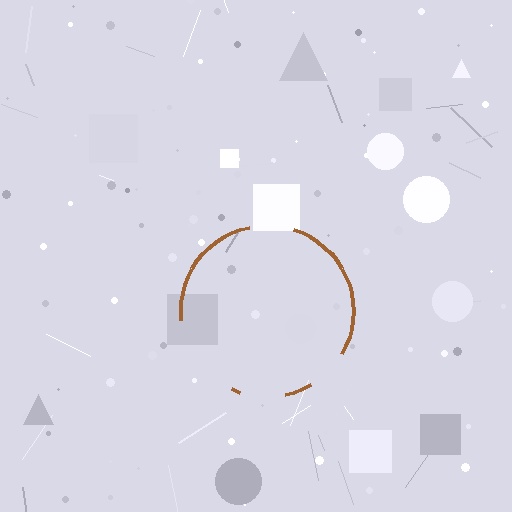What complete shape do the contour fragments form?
The contour fragments form a circle.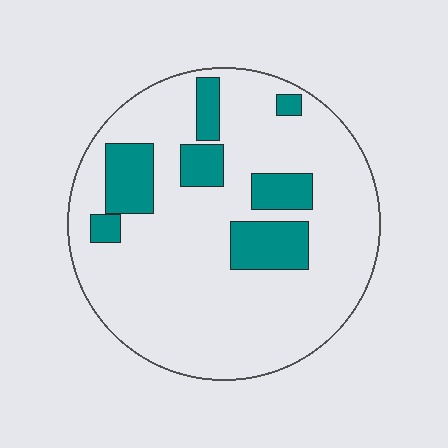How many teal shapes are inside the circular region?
7.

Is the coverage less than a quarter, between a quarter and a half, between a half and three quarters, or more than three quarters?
Less than a quarter.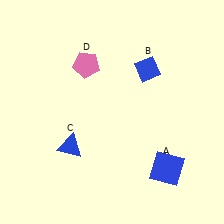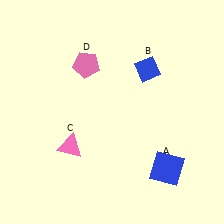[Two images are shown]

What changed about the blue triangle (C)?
In Image 1, C is blue. In Image 2, it changed to pink.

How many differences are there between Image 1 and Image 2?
There is 1 difference between the two images.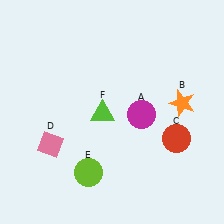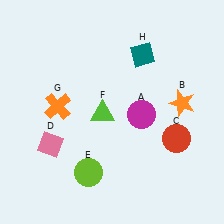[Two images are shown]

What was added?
An orange cross (G), a teal diamond (H) were added in Image 2.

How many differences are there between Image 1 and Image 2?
There are 2 differences between the two images.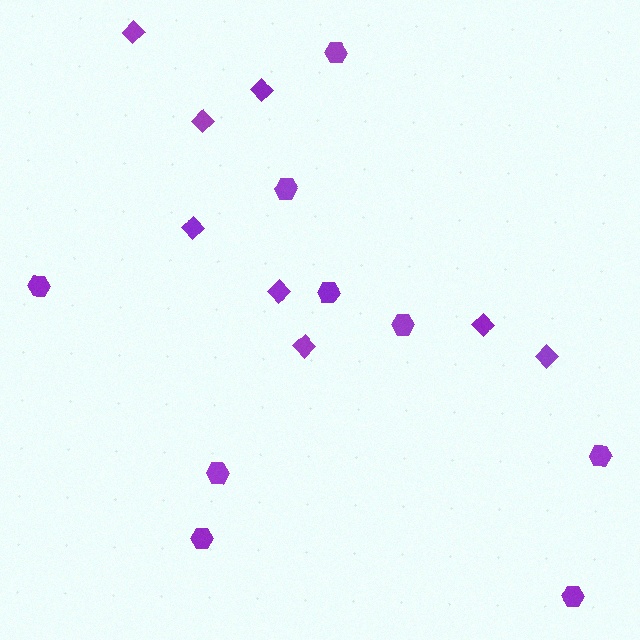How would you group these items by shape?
There are 2 groups: one group of hexagons (9) and one group of diamonds (8).